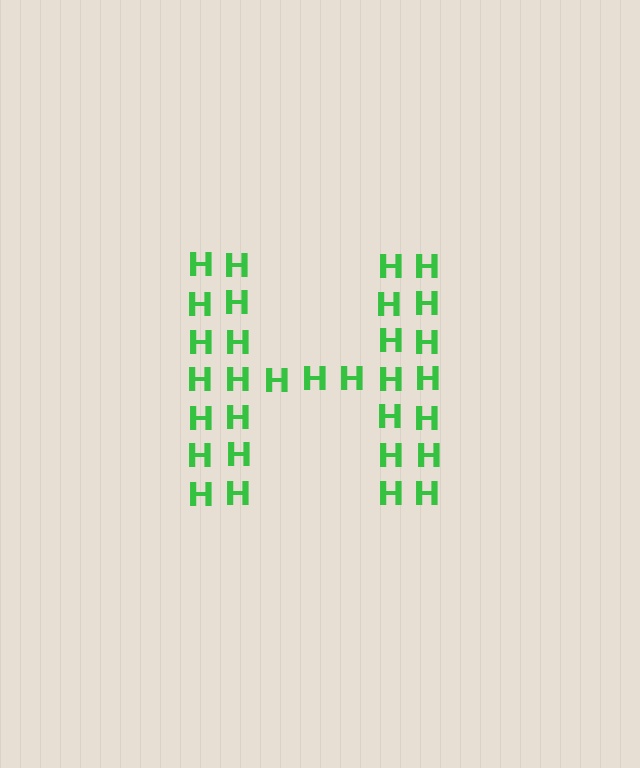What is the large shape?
The large shape is the letter H.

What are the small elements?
The small elements are letter H's.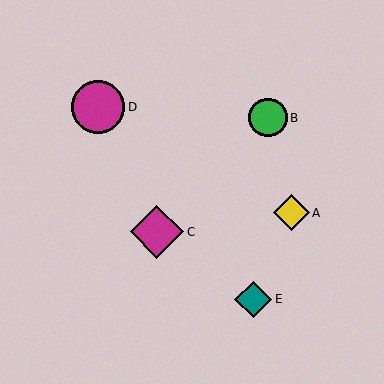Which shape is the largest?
The magenta circle (labeled D) is the largest.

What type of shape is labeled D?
Shape D is a magenta circle.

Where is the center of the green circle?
The center of the green circle is at (268, 118).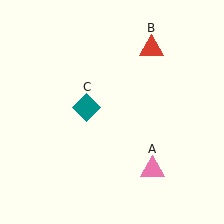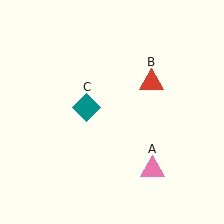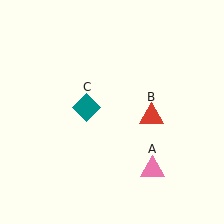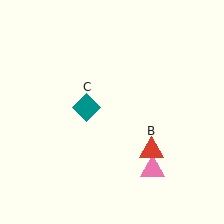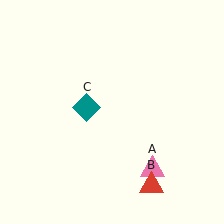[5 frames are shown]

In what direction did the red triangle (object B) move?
The red triangle (object B) moved down.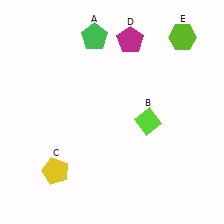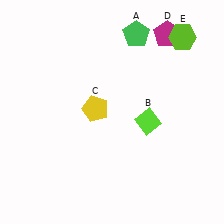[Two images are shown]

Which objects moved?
The objects that moved are: the green pentagon (A), the yellow pentagon (C), the magenta pentagon (D).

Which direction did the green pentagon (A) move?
The green pentagon (A) moved right.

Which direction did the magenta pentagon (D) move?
The magenta pentagon (D) moved right.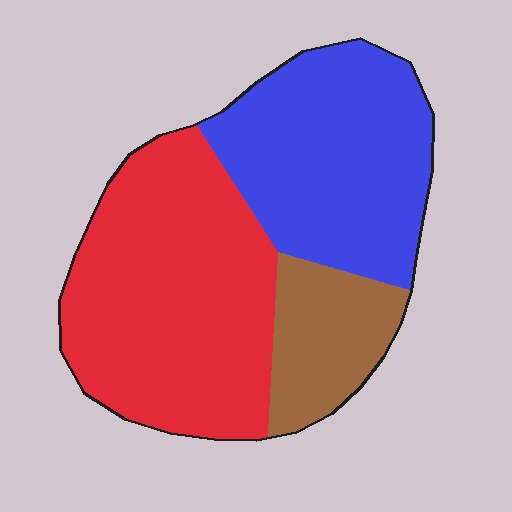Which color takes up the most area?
Red, at roughly 50%.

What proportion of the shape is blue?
Blue takes up about three eighths (3/8) of the shape.